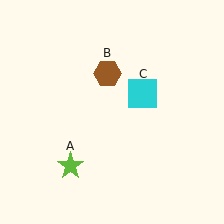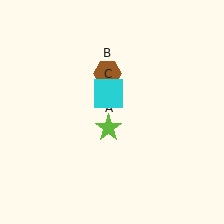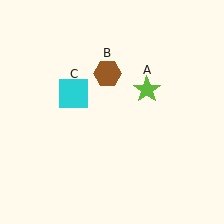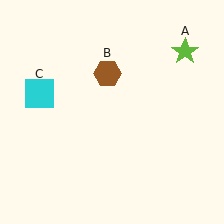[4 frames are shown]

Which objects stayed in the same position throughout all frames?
Brown hexagon (object B) remained stationary.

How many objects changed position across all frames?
2 objects changed position: lime star (object A), cyan square (object C).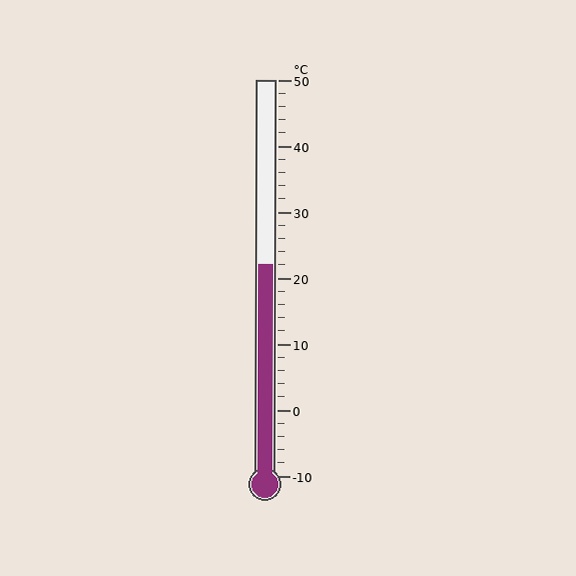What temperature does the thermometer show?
The thermometer shows approximately 22°C.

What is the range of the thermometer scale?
The thermometer scale ranges from -10°C to 50°C.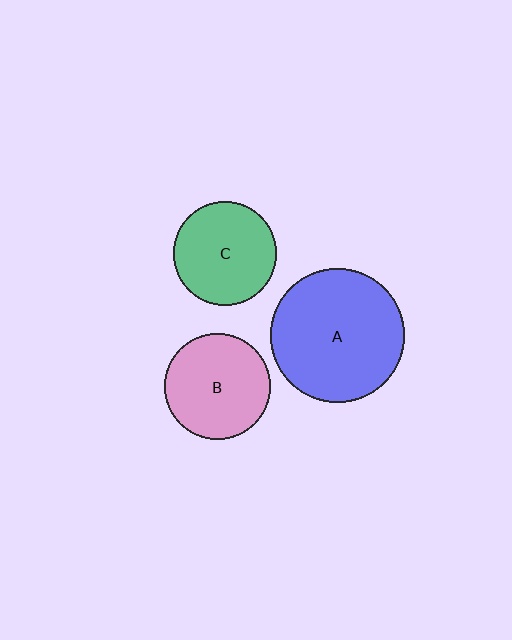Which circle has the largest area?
Circle A (blue).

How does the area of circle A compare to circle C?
Approximately 1.7 times.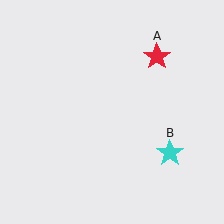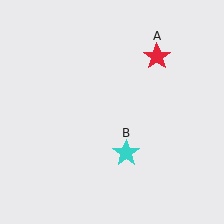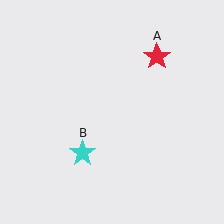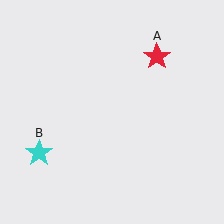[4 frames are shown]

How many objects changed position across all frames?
1 object changed position: cyan star (object B).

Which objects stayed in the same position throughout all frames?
Red star (object A) remained stationary.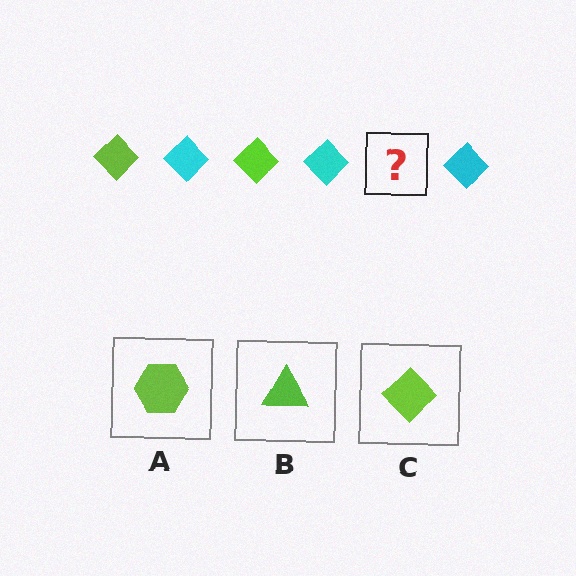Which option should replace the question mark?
Option C.